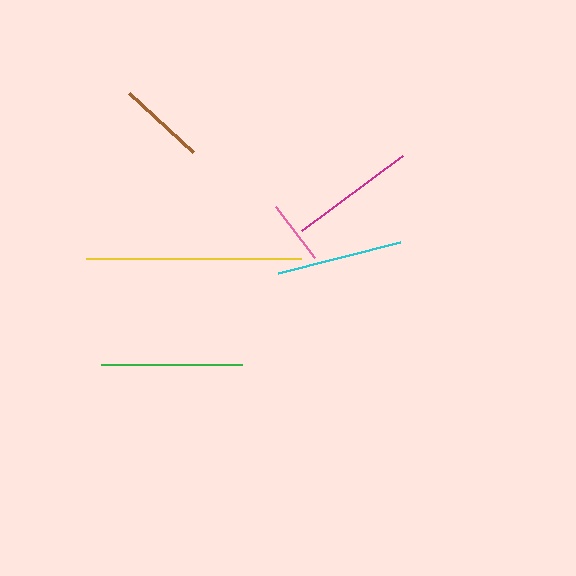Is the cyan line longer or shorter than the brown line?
The cyan line is longer than the brown line.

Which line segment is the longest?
The yellow line is the longest at approximately 215 pixels.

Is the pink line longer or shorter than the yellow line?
The yellow line is longer than the pink line.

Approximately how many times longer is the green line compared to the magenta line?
The green line is approximately 1.1 times the length of the magenta line.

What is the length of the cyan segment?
The cyan segment is approximately 126 pixels long.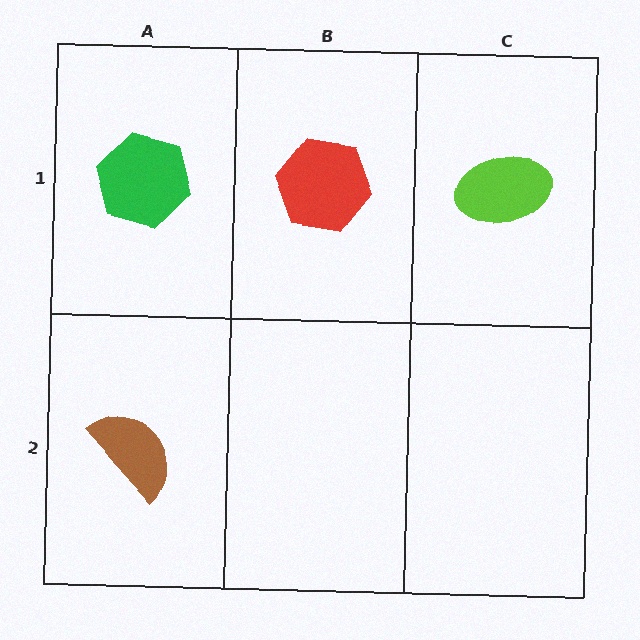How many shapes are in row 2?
1 shape.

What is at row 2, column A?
A brown semicircle.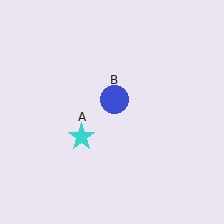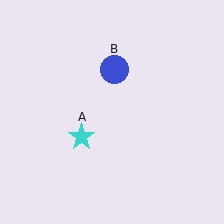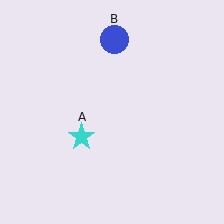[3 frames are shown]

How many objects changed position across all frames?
1 object changed position: blue circle (object B).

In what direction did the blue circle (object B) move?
The blue circle (object B) moved up.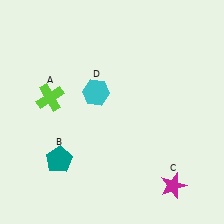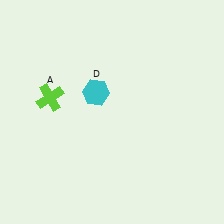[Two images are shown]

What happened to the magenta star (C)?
The magenta star (C) was removed in Image 2. It was in the bottom-right area of Image 1.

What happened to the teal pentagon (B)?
The teal pentagon (B) was removed in Image 2. It was in the bottom-left area of Image 1.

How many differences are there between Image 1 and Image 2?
There are 2 differences between the two images.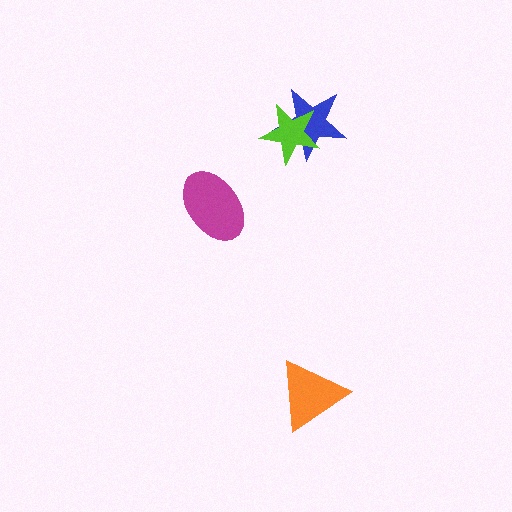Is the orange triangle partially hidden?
No, no other shape covers it.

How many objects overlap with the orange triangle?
0 objects overlap with the orange triangle.